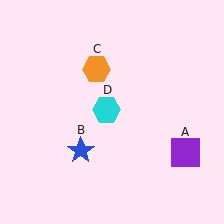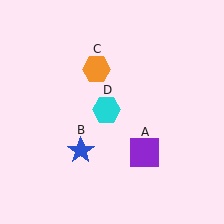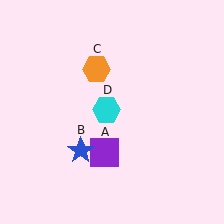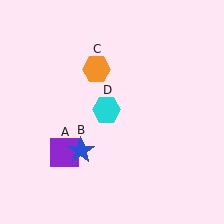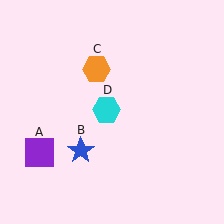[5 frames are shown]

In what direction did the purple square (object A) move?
The purple square (object A) moved left.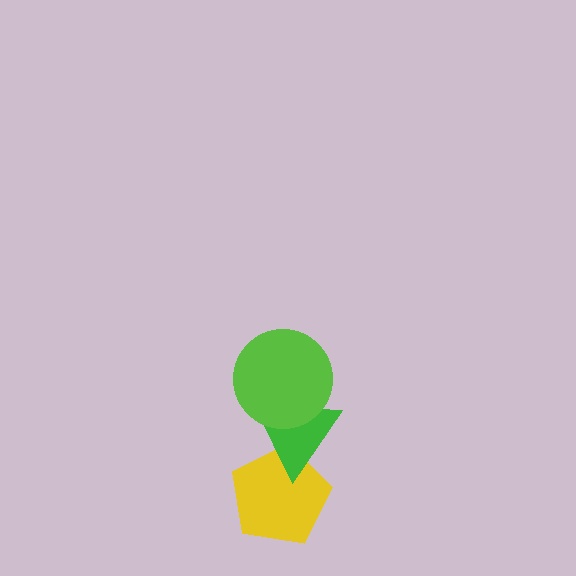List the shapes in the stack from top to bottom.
From top to bottom: the lime circle, the green triangle, the yellow pentagon.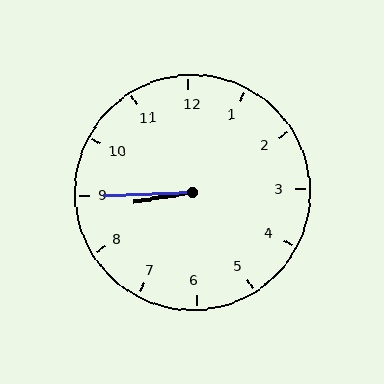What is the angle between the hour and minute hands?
Approximately 8 degrees.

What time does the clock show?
8:45.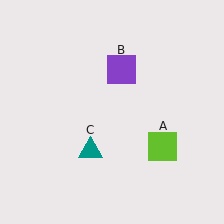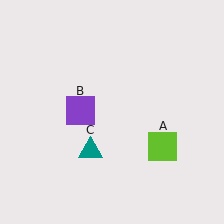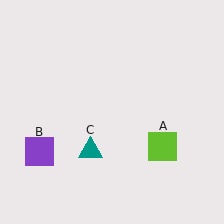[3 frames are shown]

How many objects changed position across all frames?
1 object changed position: purple square (object B).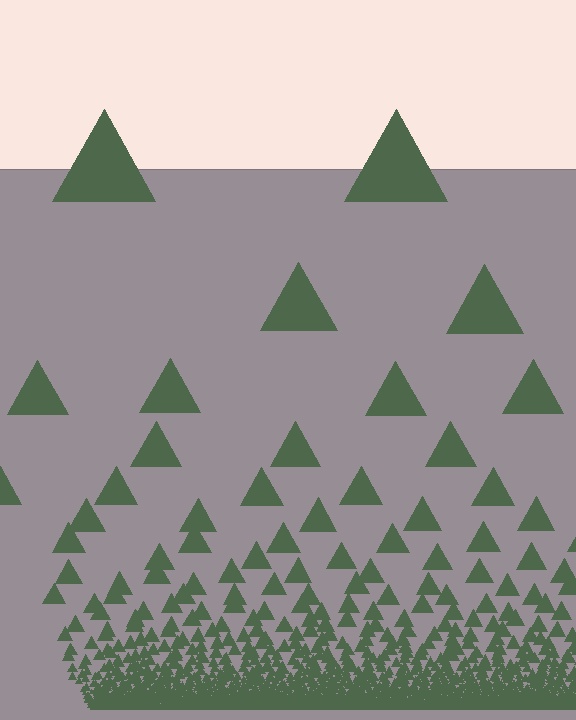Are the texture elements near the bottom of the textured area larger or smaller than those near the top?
Smaller. The gradient is inverted — elements near the bottom are smaller and denser.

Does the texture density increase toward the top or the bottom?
Density increases toward the bottom.